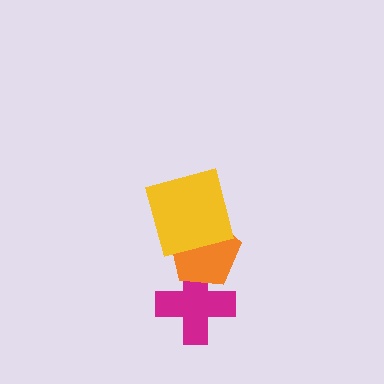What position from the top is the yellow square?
The yellow square is 1st from the top.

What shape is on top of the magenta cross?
The orange pentagon is on top of the magenta cross.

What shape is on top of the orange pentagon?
The yellow square is on top of the orange pentagon.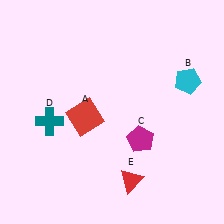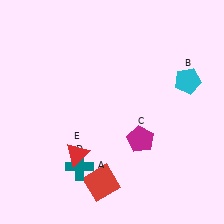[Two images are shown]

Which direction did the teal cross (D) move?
The teal cross (D) moved down.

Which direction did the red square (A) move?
The red square (A) moved down.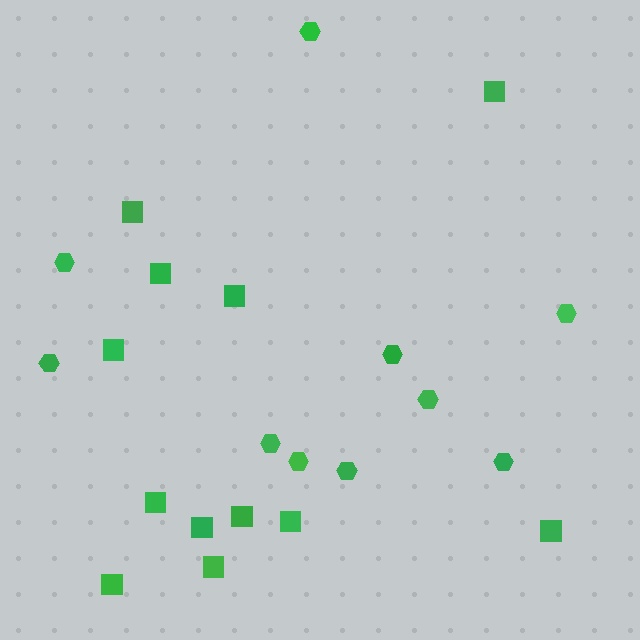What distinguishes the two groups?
There are 2 groups: one group of squares (12) and one group of hexagons (10).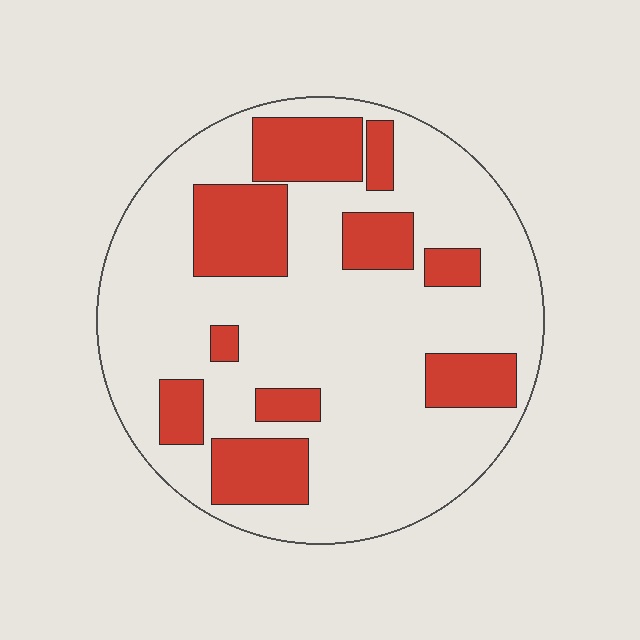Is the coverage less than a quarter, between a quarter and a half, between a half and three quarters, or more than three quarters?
Between a quarter and a half.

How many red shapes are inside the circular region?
10.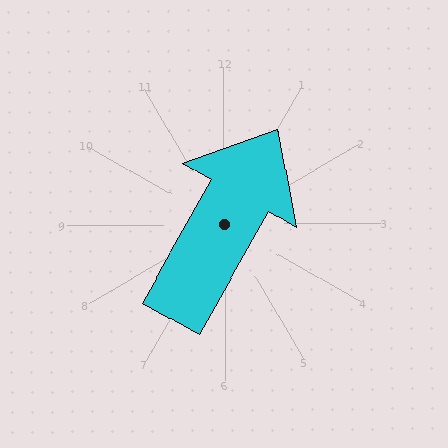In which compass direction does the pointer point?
Northeast.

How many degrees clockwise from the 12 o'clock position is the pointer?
Approximately 30 degrees.